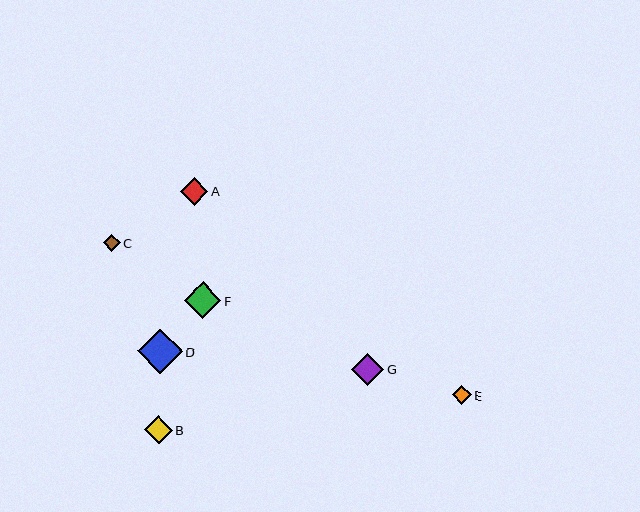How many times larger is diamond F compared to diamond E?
Diamond F is approximately 1.9 times the size of diamond E.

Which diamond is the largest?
Diamond D is the largest with a size of approximately 45 pixels.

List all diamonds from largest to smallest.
From largest to smallest: D, F, G, A, B, E, C.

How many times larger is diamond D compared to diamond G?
Diamond D is approximately 1.4 times the size of diamond G.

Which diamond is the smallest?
Diamond C is the smallest with a size of approximately 17 pixels.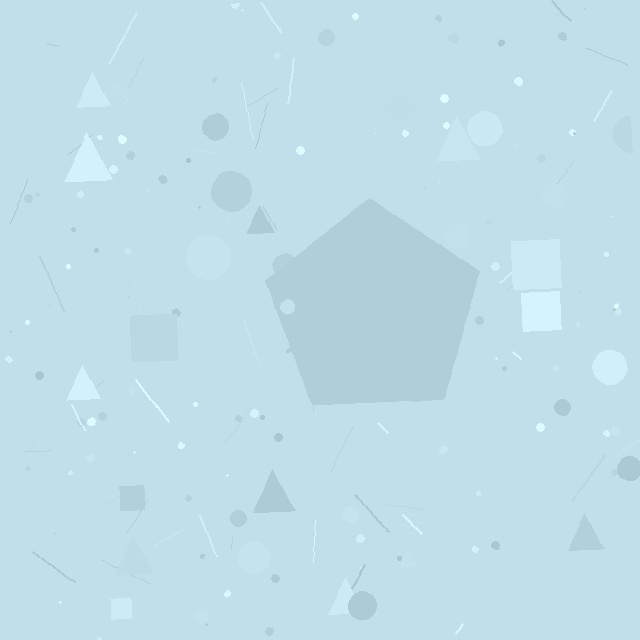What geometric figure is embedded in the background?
A pentagon is embedded in the background.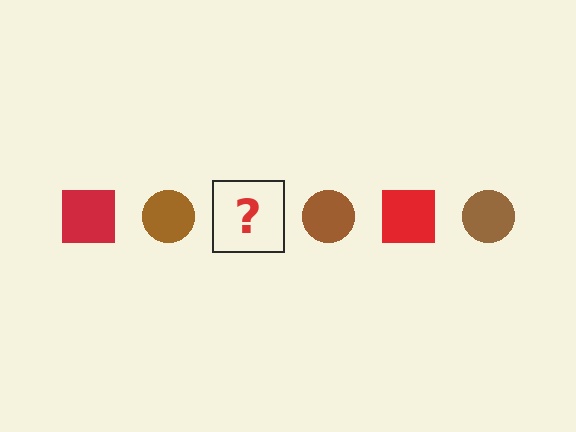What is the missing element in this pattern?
The missing element is a red square.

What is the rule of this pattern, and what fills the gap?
The rule is that the pattern alternates between red square and brown circle. The gap should be filled with a red square.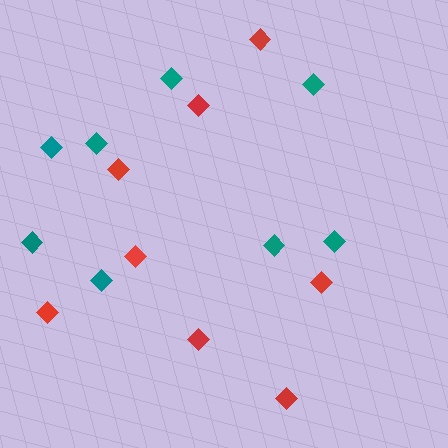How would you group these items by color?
There are 2 groups: one group of red diamonds (8) and one group of teal diamonds (8).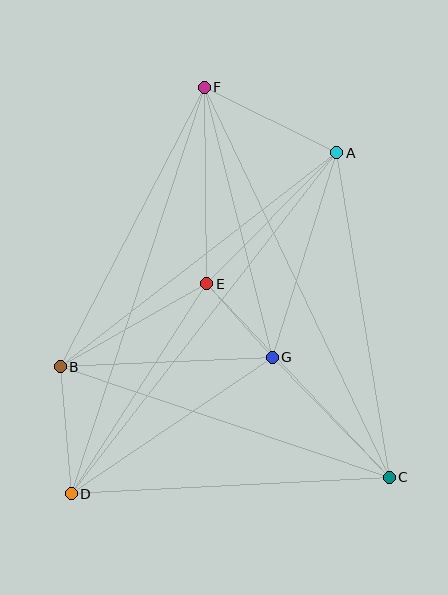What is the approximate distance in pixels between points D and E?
The distance between D and E is approximately 250 pixels.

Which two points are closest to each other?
Points E and G are closest to each other.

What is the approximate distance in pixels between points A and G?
The distance between A and G is approximately 214 pixels.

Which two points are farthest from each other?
Points A and D are farthest from each other.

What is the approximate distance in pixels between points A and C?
The distance between A and C is approximately 329 pixels.